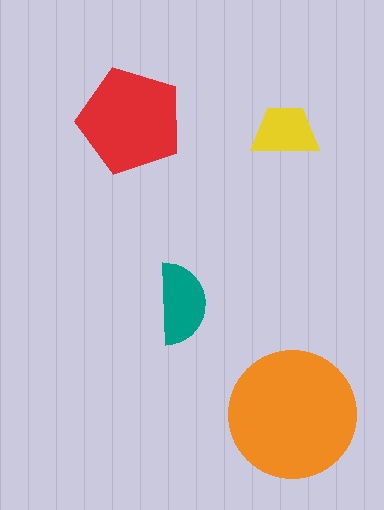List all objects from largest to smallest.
The orange circle, the red pentagon, the teal semicircle, the yellow trapezoid.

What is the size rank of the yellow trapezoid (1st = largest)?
4th.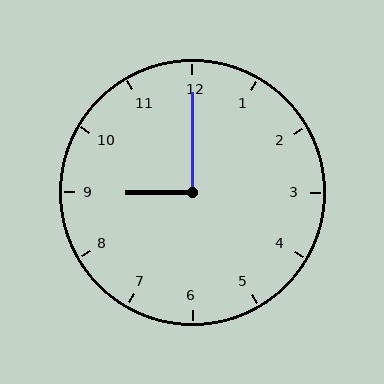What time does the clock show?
9:00.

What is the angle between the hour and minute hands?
Approximately 90 degrees.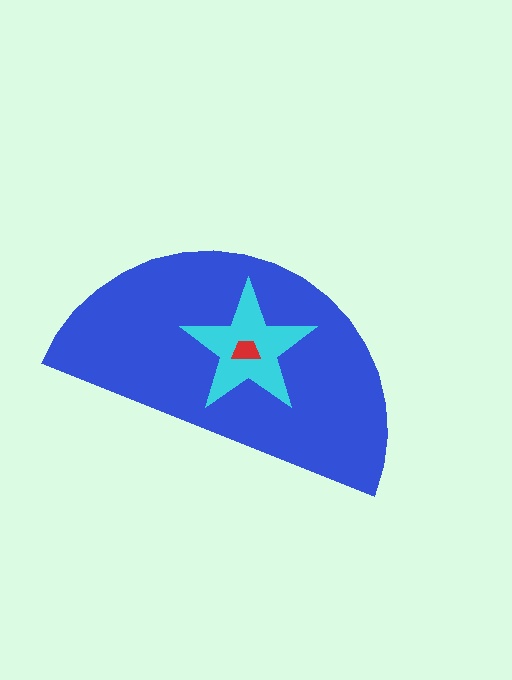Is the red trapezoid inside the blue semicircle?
Yes.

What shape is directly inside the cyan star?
The red trapezoid.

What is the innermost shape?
The red trapezoid.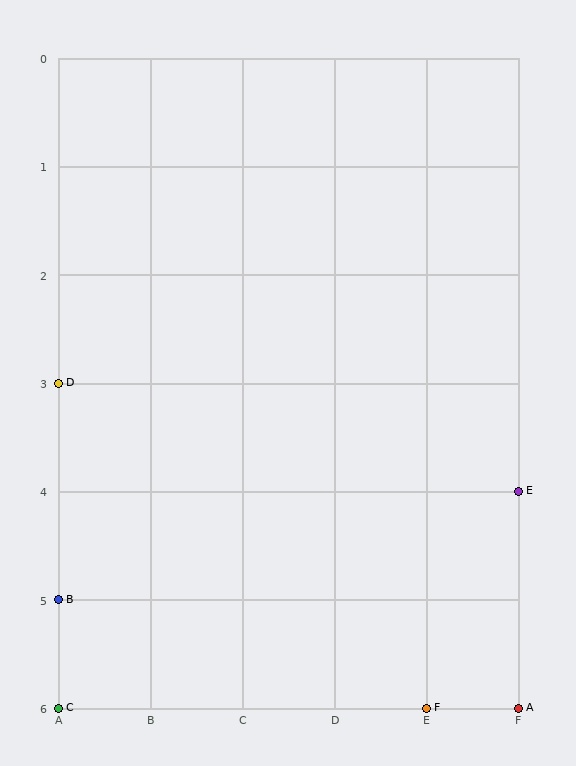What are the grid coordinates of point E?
Point E is at grid coordinates (F, 4).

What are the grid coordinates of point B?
Point B is at grid coordinates (A, 5).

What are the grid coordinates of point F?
Point F is at grid coordinates (E, 6).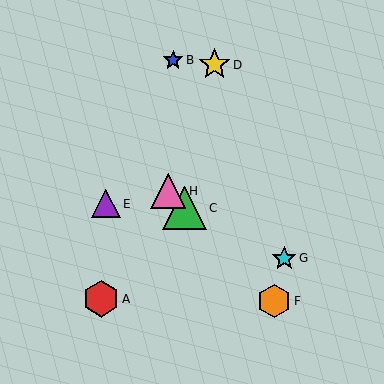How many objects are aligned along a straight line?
3 objects (C, F, H) are aligned along a straight line.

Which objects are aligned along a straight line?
Objects C, F, H are aligned along a straight line.